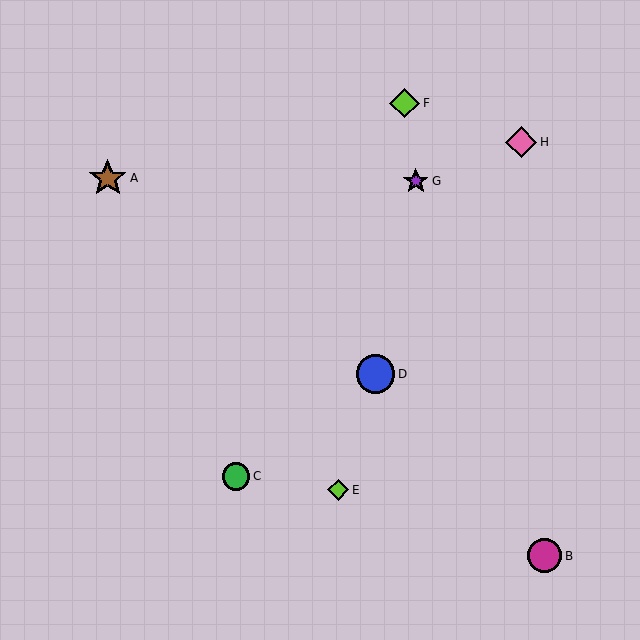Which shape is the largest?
The blue circle (labeled D) is the largest.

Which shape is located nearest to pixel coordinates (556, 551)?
The magenta circle (labeled B) at (545, 556) is nearest to that location.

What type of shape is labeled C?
Shape C is a green circle.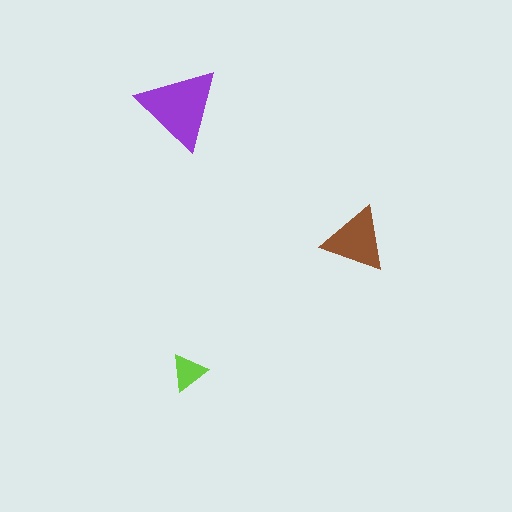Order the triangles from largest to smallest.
the purple one, the brown one, the lime one.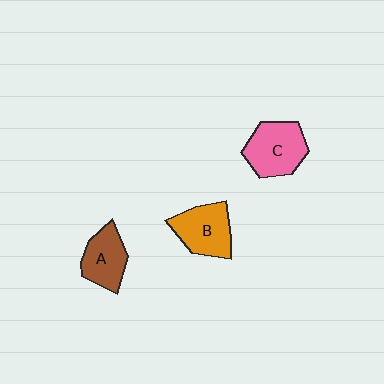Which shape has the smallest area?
Shape A (brown).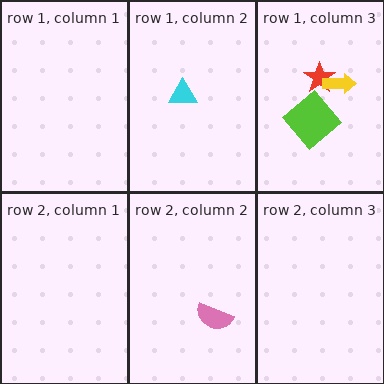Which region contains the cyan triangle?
The row 1, column 2 region.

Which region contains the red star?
The row 1, column 3 region.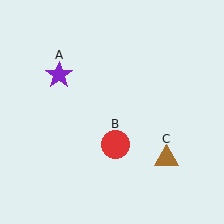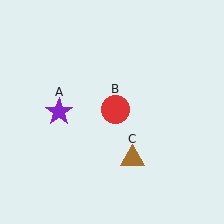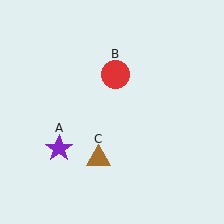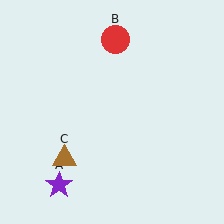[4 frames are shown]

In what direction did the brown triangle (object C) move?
The brown triangle (object C) moved left.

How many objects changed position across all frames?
3 objects changed position: purple star (object A), red circle (object B), brown triangle (object C).